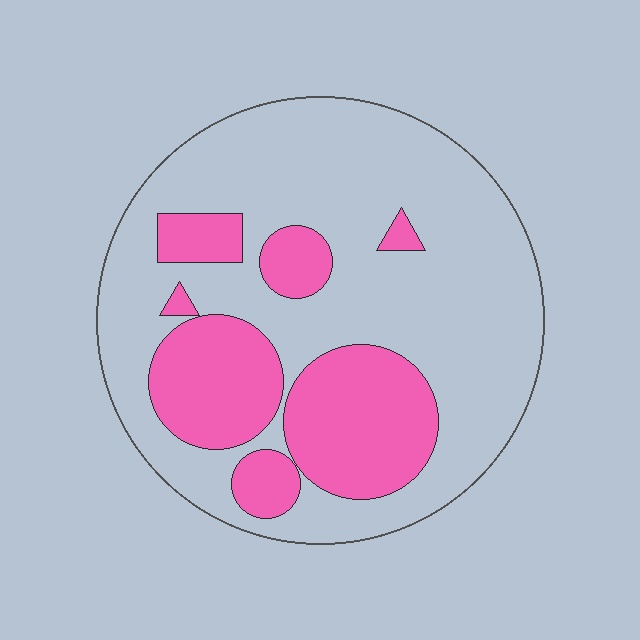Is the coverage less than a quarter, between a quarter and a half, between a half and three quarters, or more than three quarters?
Between a quarter and a half.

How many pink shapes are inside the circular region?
7.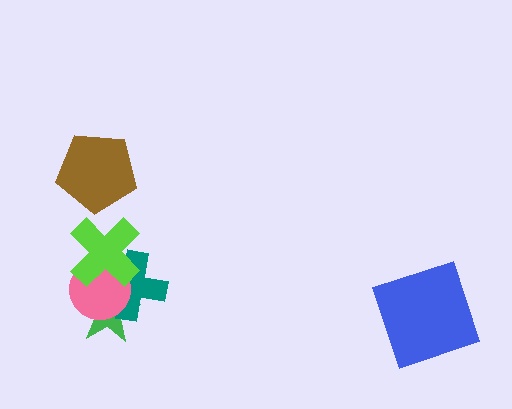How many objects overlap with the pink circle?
3 objects overlap with the pink circle.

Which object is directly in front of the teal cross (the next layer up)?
The pink circle is directly in front of the teal cross.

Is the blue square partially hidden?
No, no other shape covers it.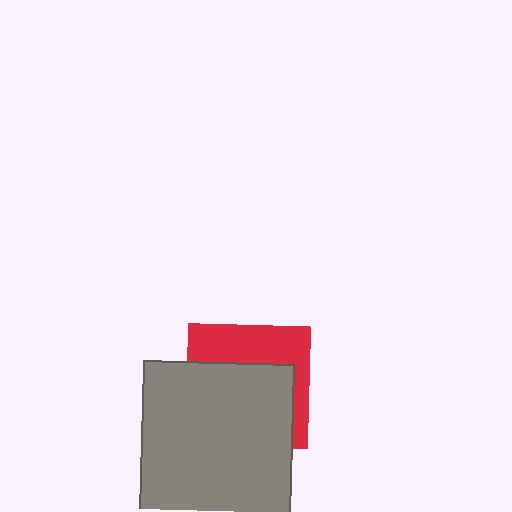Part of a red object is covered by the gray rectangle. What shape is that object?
It is a square.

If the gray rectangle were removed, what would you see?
You would see the complete red square.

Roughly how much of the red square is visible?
A small part of it is visible (roughly 40%).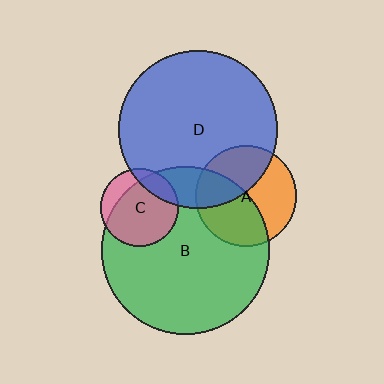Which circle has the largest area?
Circle B (green).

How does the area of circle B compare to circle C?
Approximately 4.6 times.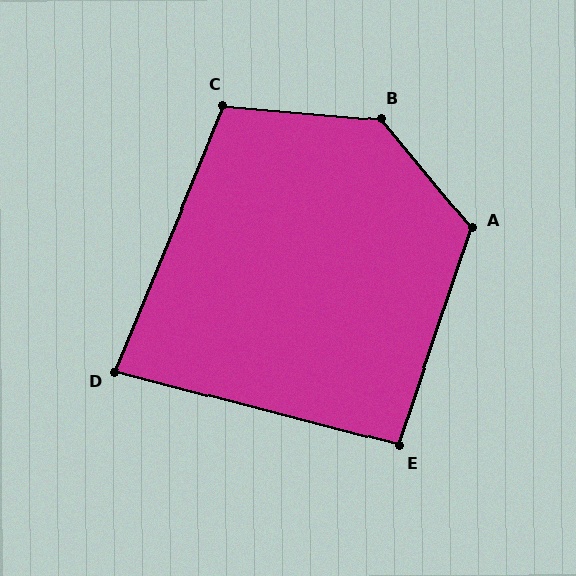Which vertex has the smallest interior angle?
D, at approximately 82 degrees.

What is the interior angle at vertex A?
Approximately 122 degrees (obtuse).